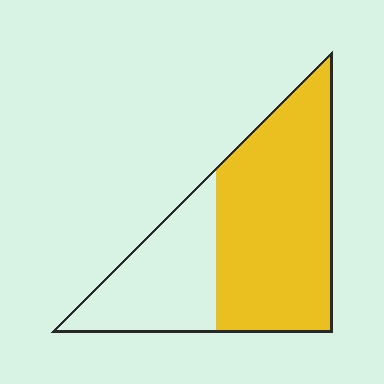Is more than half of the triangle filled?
Yes.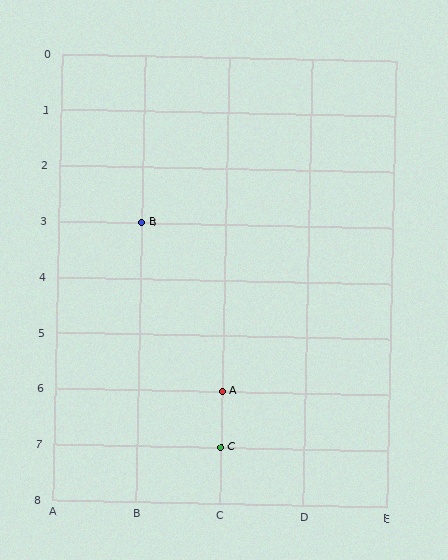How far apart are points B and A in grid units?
Points B and A are 1 column and 3 rows apart (about 3.2 grid units diagonally).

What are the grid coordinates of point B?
Point B is at grid coordinates (B, 3).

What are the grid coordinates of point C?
Point C is at grid coordinates (C, 7).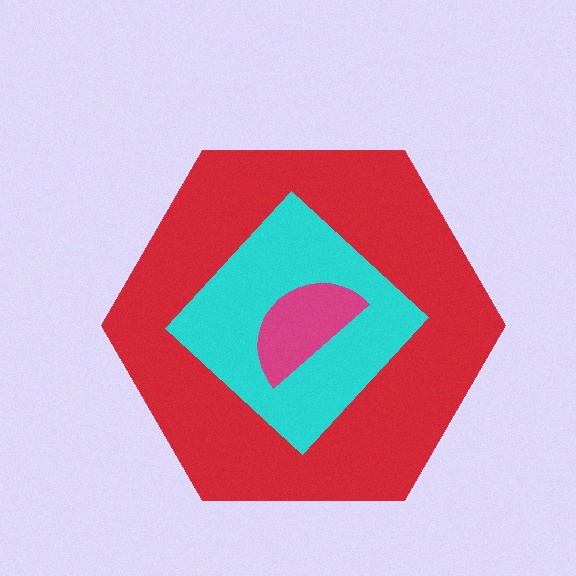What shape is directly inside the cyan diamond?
The magenta semicircle.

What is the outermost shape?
The red hexagon.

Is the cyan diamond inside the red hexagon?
Yes.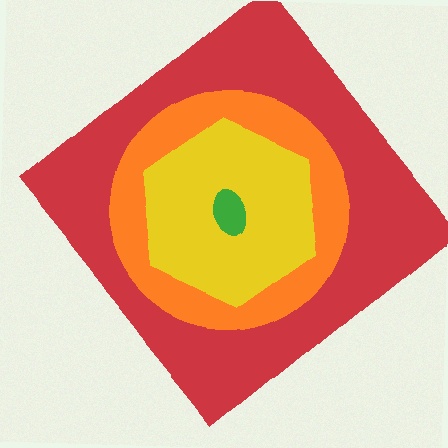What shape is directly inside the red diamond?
The orange circle.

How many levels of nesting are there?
4.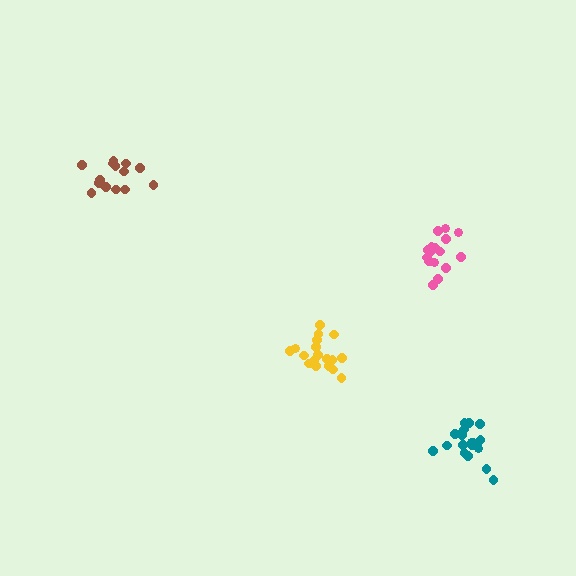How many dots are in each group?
Group 1: 19 dots, Group 2: 17 dots, Group 3: 19 dots, Group 4: 14 dots (69 total).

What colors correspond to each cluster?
The clusters are colored: yellow, pink, teal, brown.